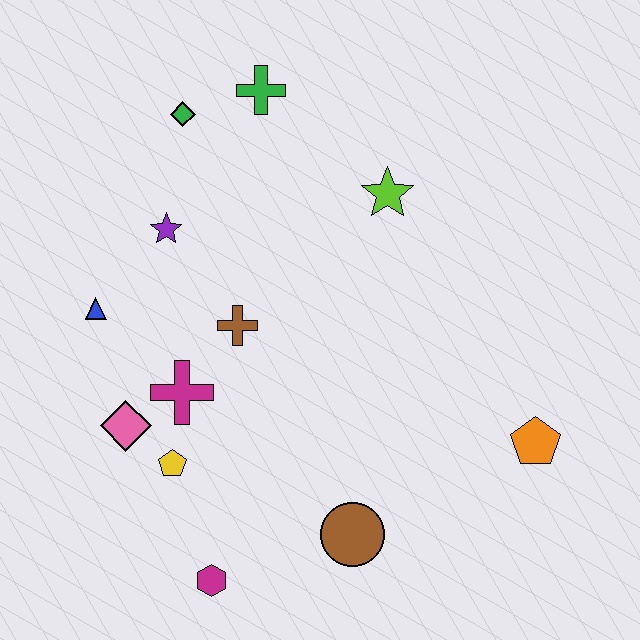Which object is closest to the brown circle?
The magenta hexagon is closest to the brown circle.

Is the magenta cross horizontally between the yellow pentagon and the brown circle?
Yes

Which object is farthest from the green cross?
The magenta hexagon is farthest from the green cross.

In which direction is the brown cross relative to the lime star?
The brown cross is to the left of the lime star.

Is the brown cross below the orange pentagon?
No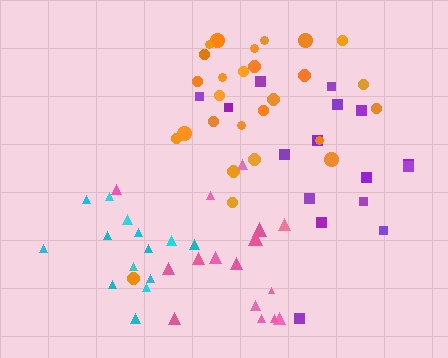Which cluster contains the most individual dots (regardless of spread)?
Orange (27).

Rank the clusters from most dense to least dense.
cyan, orange, pink, purple.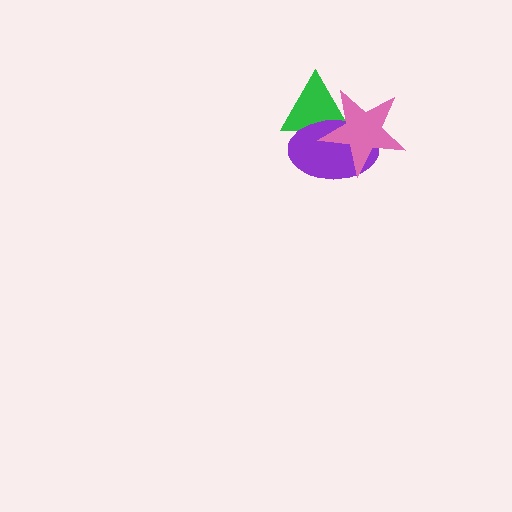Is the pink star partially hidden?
No, no other shape covers it.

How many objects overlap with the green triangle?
2 objects overlap with the green triangle.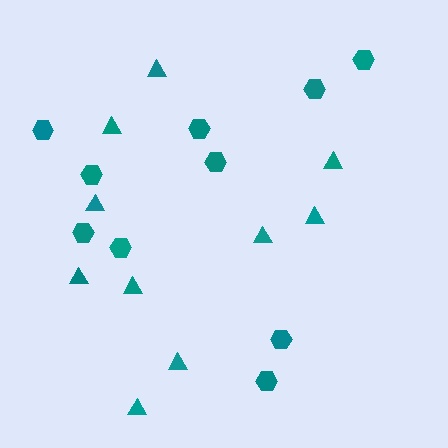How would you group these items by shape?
There are 2 groups: one group of triangles (10) and one group of hexagons (10).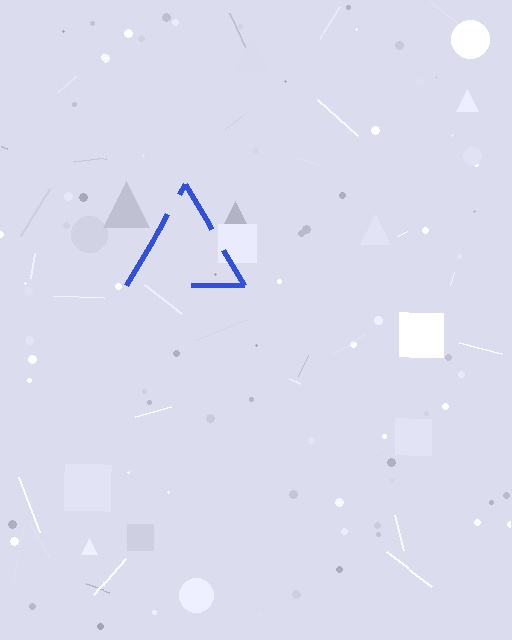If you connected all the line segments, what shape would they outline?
They would outline a triangle.